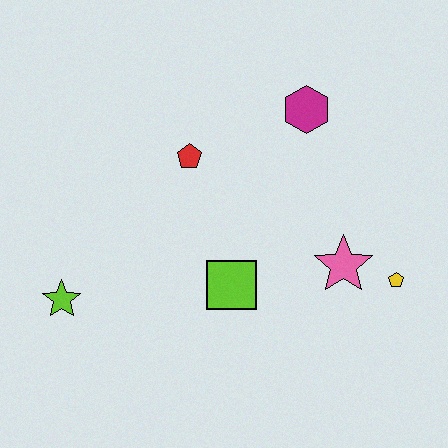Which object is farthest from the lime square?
The magenta hexagon is farthest from the lime square.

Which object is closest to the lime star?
The lime square is closest to the lime star.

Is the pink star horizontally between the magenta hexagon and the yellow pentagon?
Yes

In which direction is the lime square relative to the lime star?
The lime square is to the right of the lime star.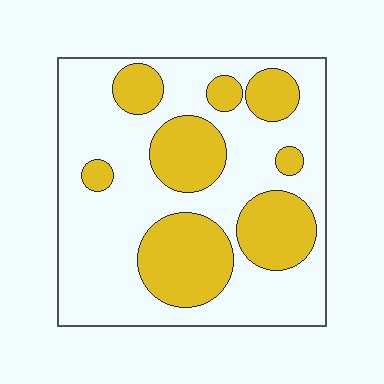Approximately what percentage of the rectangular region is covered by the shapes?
Approximately 35%.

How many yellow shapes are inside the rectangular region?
8.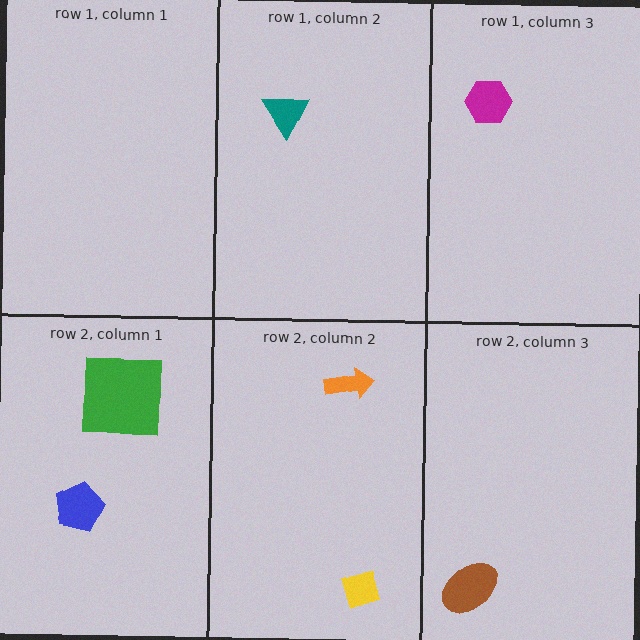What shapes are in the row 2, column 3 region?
The brown ellipse.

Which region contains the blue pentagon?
The row 2, column 1 region.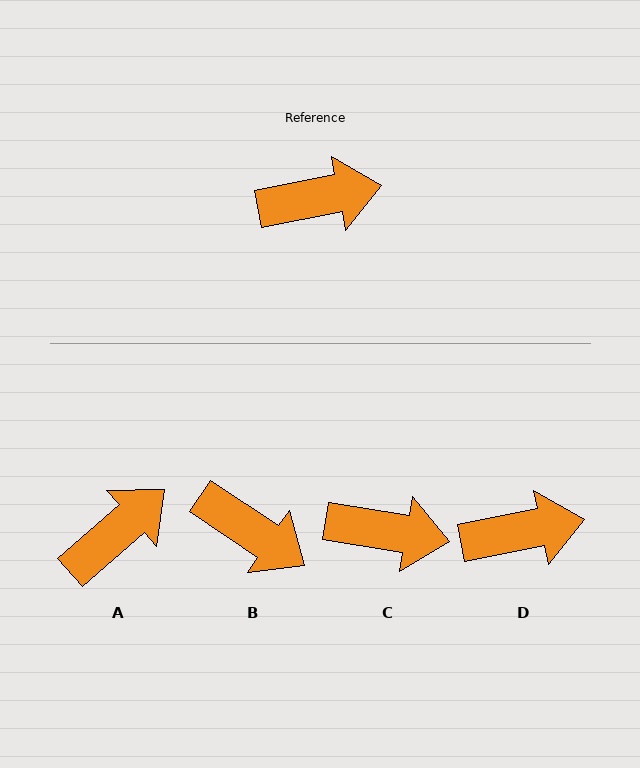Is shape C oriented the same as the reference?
No, it is off by about 20 degrees.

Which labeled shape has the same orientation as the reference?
D.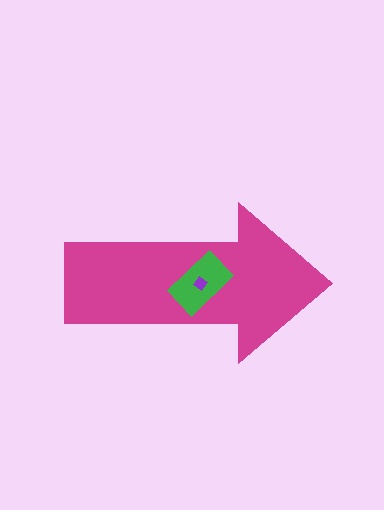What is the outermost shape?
The magenta arrow.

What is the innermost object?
The purple diamond.